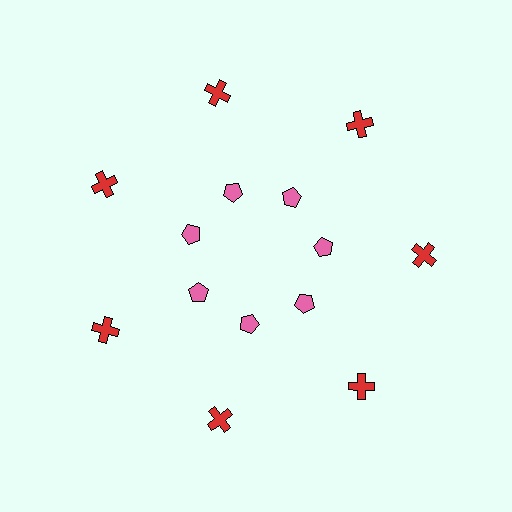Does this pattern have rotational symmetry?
Yes, this pattern has 7-fold rotational symmetry. It looks the same after rotating 51 degrees around the center.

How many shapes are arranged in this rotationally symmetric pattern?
There are 14 shapes, arranged in 7 groups of 2.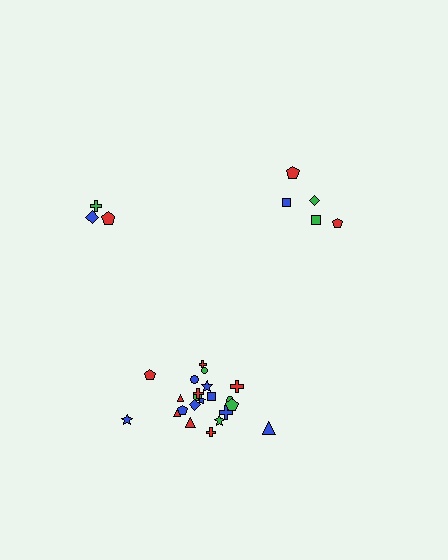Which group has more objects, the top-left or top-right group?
The top-right group.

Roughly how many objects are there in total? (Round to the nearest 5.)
Roughly 30 objects in total.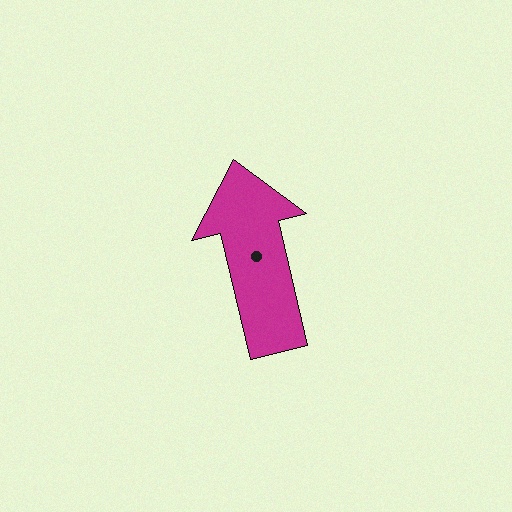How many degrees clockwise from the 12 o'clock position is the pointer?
Approximately 347 degrees.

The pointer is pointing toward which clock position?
Roughly 12 o'clock.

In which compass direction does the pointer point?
North.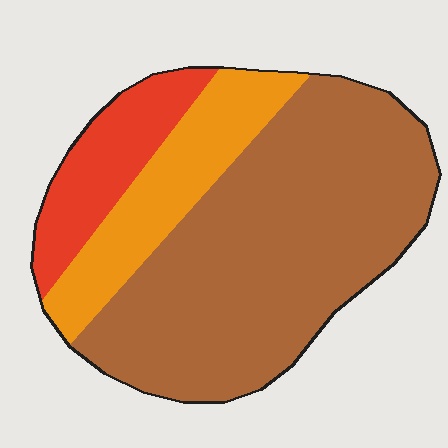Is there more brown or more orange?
Brown.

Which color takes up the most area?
Brown, at roughly 65%.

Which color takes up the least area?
Red, at roughly 15%.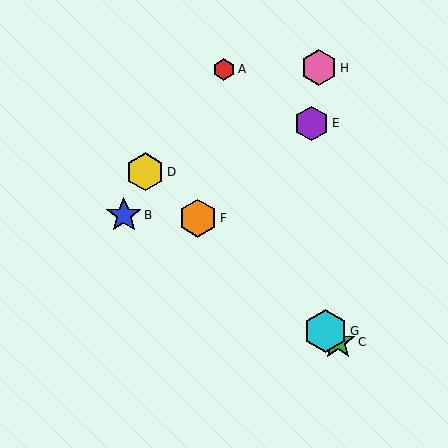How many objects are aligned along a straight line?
4 objects (C, D, F, G) are aligned along a straight line.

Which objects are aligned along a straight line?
Objects C, D, F, G are aligned along a straight line.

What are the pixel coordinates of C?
Object C is at (338, 342).